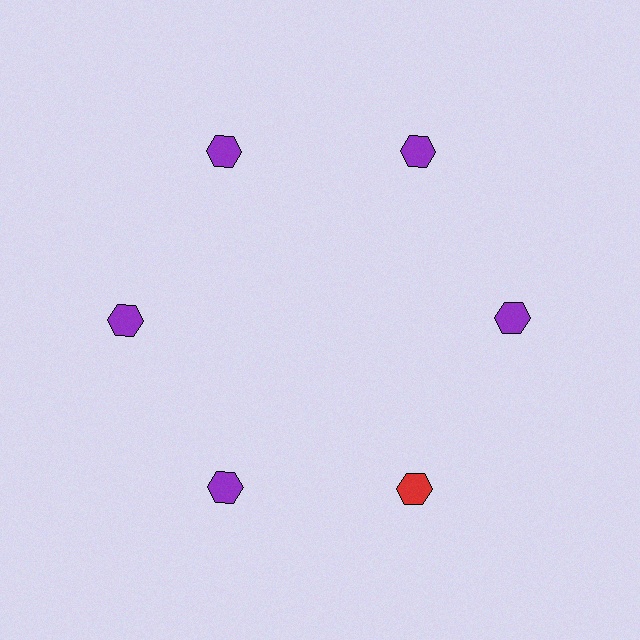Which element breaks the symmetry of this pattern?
The red hexagon at roughly the 5 o'clock position breaks the symmetry. All other shapes are purple hexagons.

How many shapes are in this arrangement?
There are 6 shapes arranged in a ring pattern.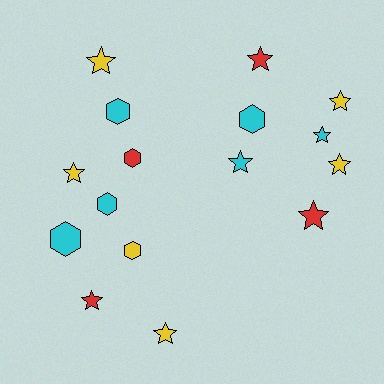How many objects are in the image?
There are 16 objects.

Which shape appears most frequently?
Star, with 10 objects.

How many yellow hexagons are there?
There is 1 yellow hexagon.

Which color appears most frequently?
Yellow, with 6 objects.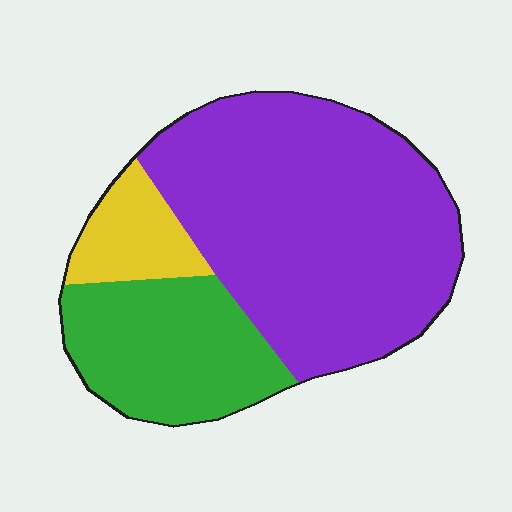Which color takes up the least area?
Yellow, at roughly 10%.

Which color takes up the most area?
Purple, at roughly 65%.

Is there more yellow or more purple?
Purple.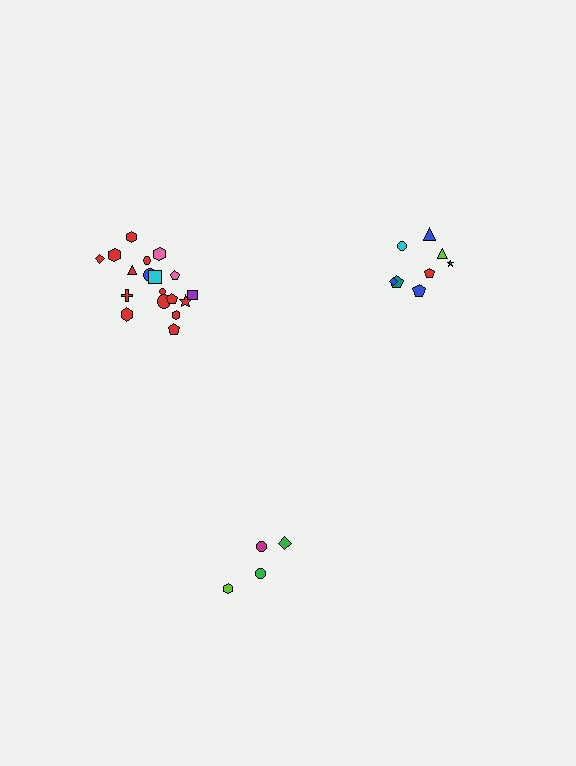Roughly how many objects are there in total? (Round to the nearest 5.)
Roughly 30 objects in total.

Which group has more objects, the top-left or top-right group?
The top-left group.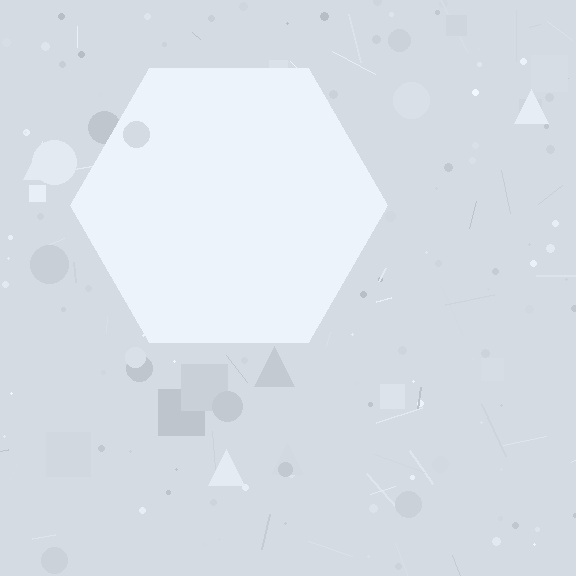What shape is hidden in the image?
A hexagon is hidden in the image.